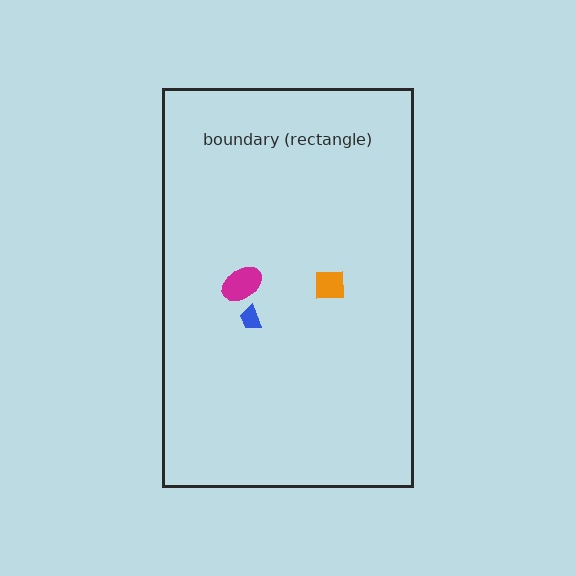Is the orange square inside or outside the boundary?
Inside.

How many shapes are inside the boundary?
3 inside, 0 outside.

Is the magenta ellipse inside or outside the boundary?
Inside.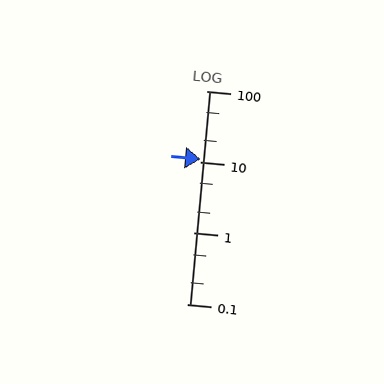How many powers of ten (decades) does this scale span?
The scale spans 3 decades, from 0.1 to 100.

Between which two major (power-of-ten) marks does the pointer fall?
The pointer is between 10 and 100.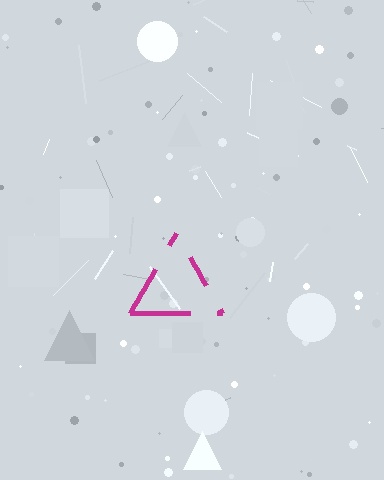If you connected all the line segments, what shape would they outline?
They would outline a triangle.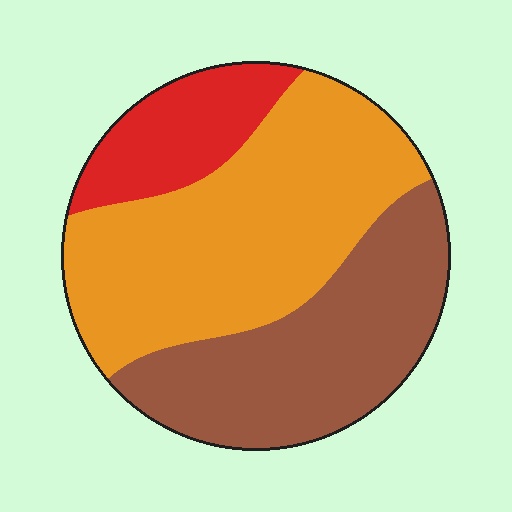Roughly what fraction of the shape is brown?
Brown takes up about three eighths (3/8) of the shape.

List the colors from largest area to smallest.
From largest to smallest: orange, brown, red.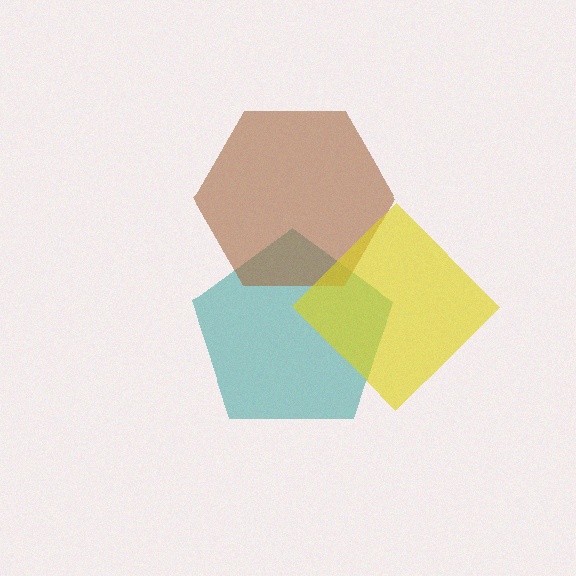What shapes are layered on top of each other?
The layered shapes are: a teal pentagon, a brown hexagon, a yellow diamond.